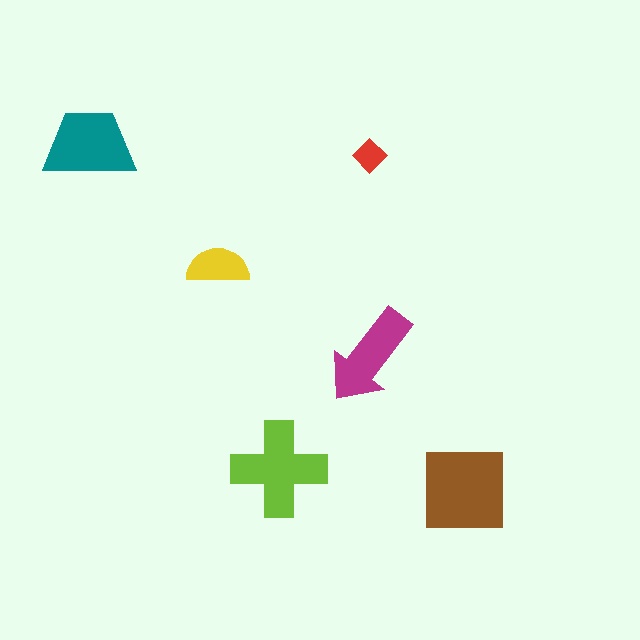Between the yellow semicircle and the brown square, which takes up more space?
The brown square.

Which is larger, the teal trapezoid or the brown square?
The brown square.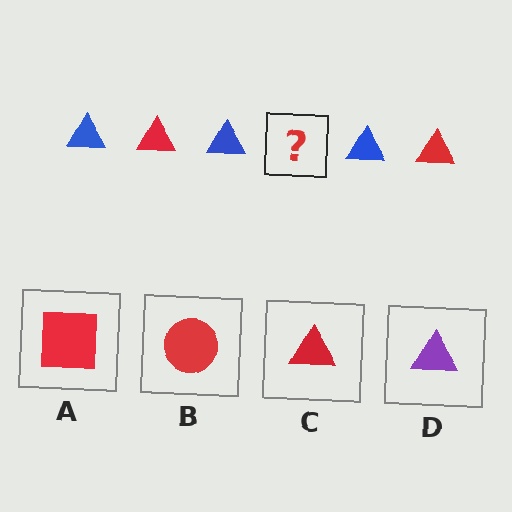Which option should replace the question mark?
Option C.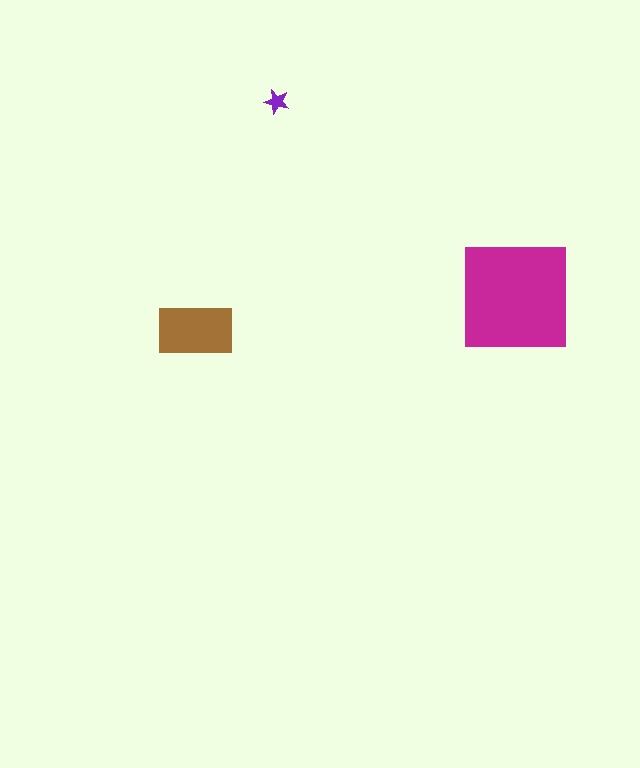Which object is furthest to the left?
The brown rectangle is leftmost.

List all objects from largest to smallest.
The magenta square, the brown rectangle, the purple star.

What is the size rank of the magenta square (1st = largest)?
1st.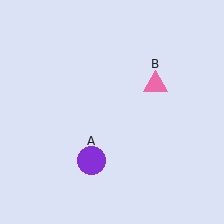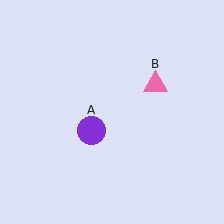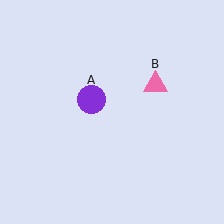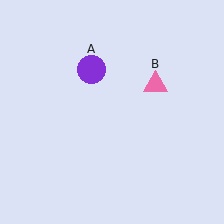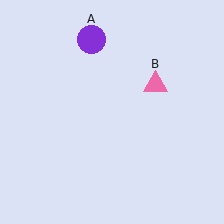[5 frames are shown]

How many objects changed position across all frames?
1 object changed position: purple circle (object A).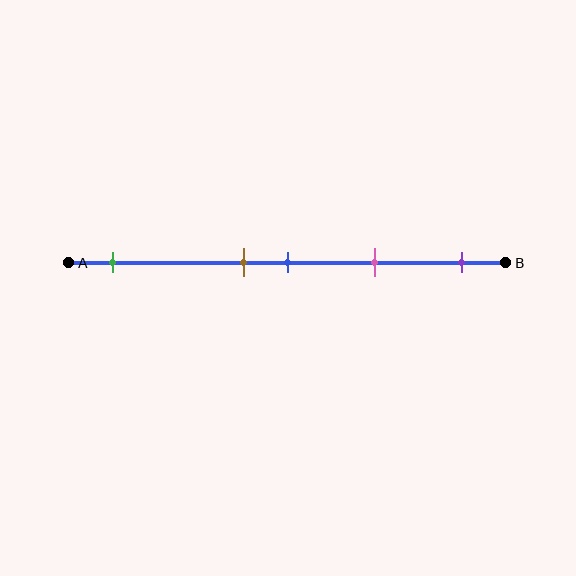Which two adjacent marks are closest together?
The brown and blue marks are the closest adjacent pair.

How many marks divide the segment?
There are 5 marks dividing the segment.